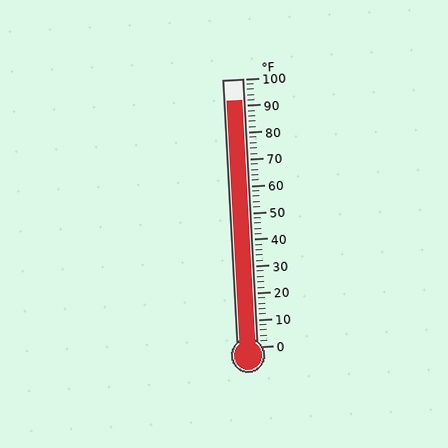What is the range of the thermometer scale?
The thermometer scale ranges from 0°F to 100°F.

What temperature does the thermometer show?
The thermometer shows approximately 92°F.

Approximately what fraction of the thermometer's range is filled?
The thermometer is filled to approximately 90% of its range.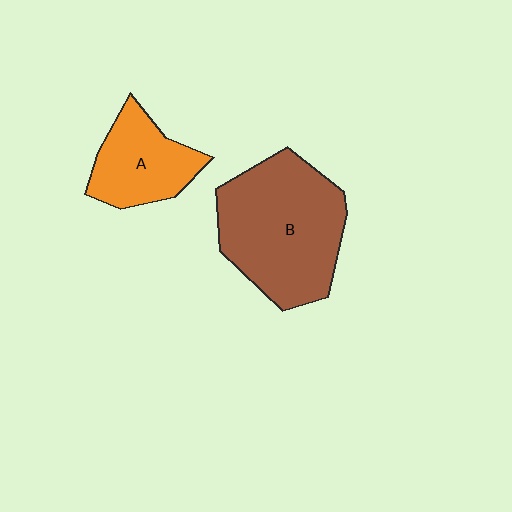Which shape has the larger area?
Shape B (brown).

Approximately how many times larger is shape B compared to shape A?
Approximately 1.9 times.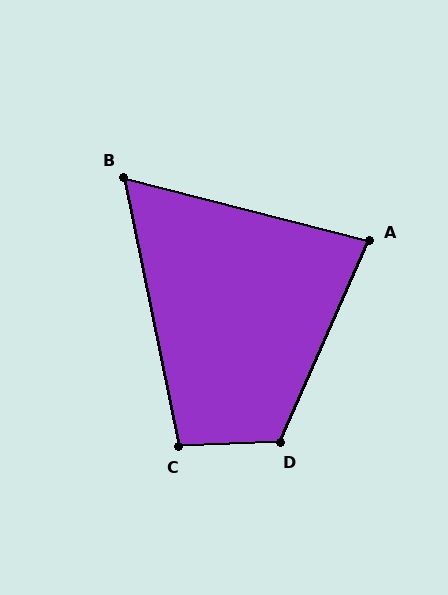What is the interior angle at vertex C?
Approximately 99 degrees (obtuse).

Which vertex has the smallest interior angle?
B, at approximately 64 degrees.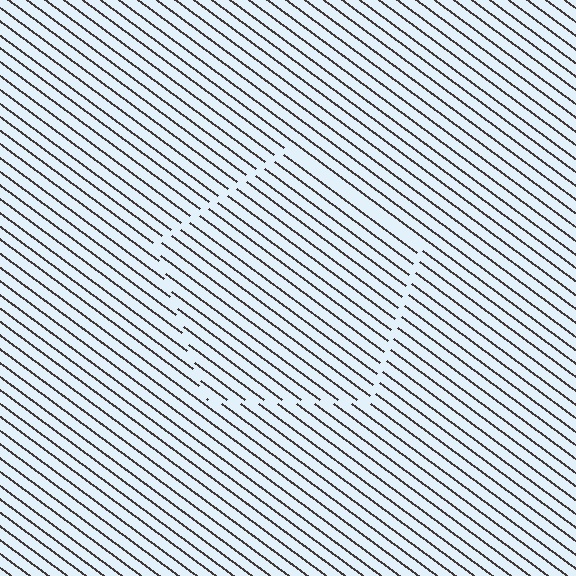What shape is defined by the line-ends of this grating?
An illusory pentagon. The interior of the shape contains the same grating, shifted by half a period — the contour is defined by the phase discontinuity where line-ends from the inner and outer gratings abut.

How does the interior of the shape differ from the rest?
The interior of the shape contains the same grating, shifted by half a period — the contour is defined by the phase discontinuity where line-ends from the inner and outer gratings abut.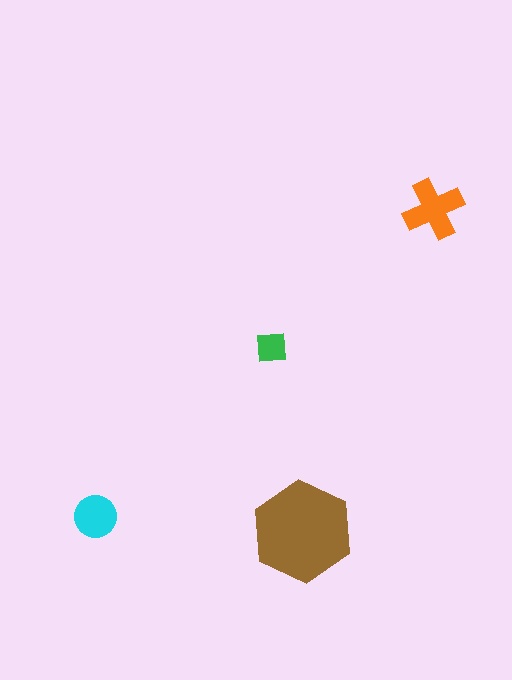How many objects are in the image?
There are 4 objects in the image.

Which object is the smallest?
The green square.